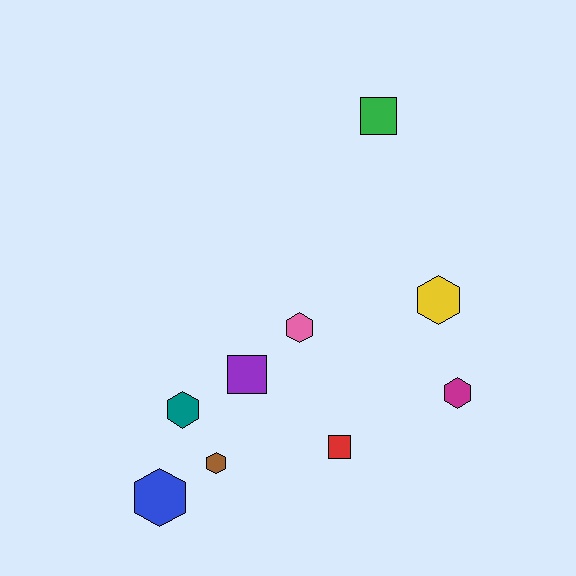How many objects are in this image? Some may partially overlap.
There are 9 objects.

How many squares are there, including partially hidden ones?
There are 3 squares.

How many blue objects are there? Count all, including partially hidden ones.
There is 1 blue object.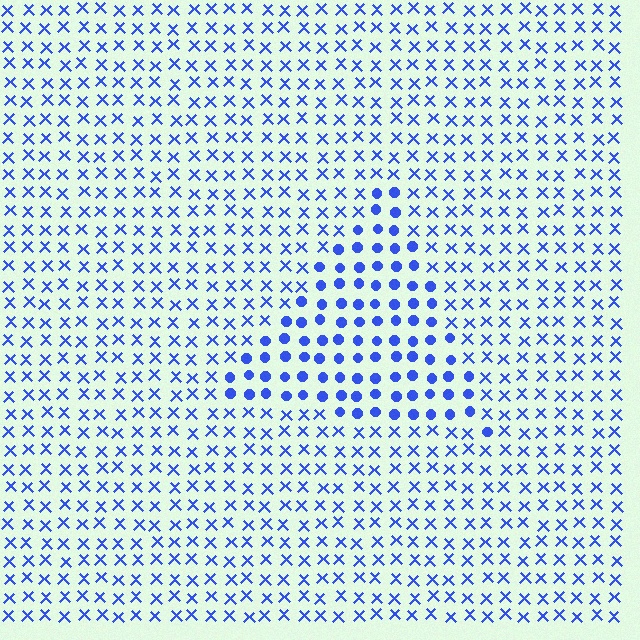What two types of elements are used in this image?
The image uses circles inside the triangle region and X marks outside it.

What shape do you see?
I see a triangle.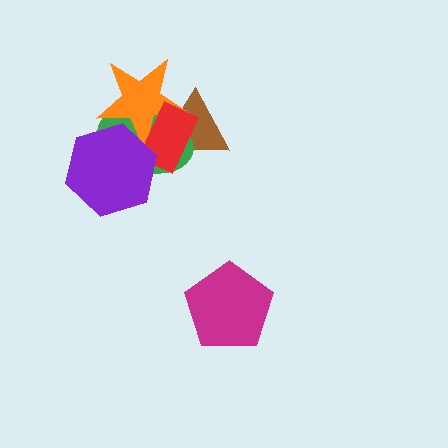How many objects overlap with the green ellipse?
4 objects overlap with the green ellipse.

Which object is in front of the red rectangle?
The purple hexagon is in front of the red rectangle.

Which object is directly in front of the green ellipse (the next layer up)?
The orange star is directly in front of the green ellipse.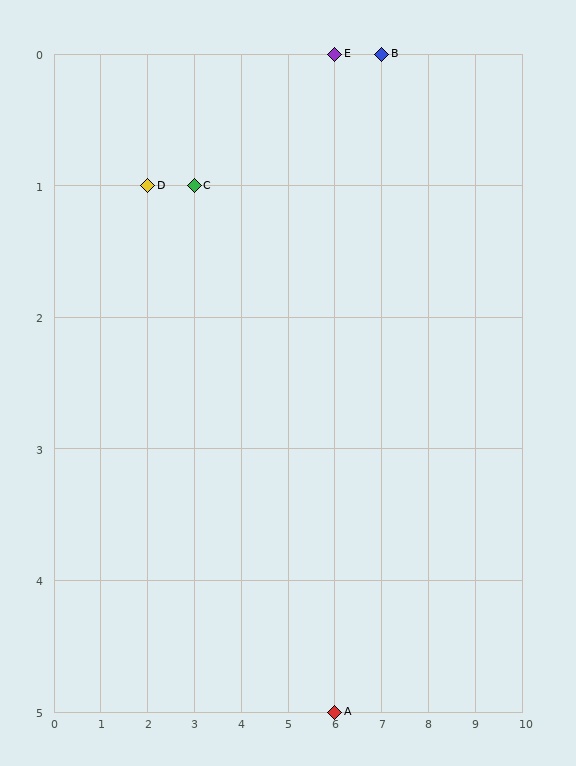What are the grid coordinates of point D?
Point D is at grid coordinates (2, 1).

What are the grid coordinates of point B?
Point B is at grid coordinates (7, 0).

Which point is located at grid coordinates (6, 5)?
Point A is at (6, 5).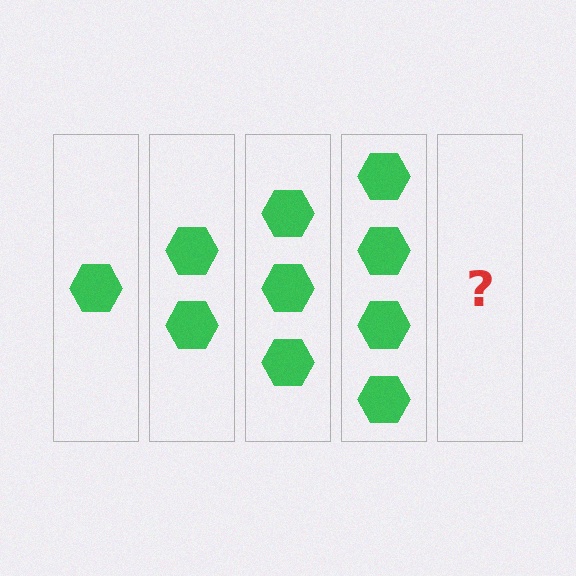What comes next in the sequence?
The next element should be 5 hexagons.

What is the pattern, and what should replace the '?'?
The pattern is that each step adds one more hexagon. The '?' should be 5 hexagons.